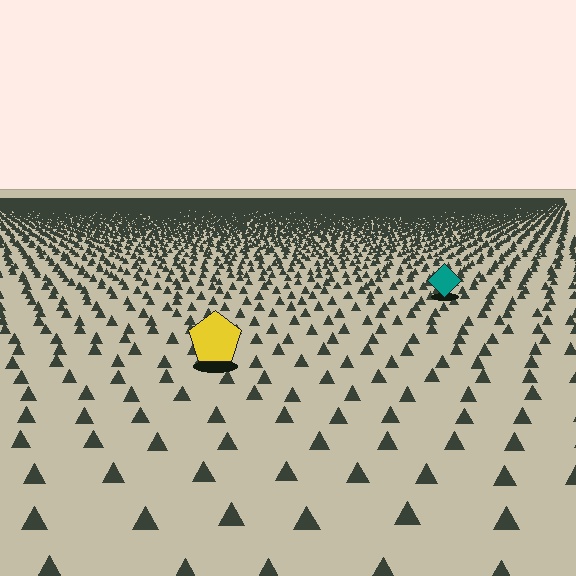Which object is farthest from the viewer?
The teal diamond is farthest from the viewer. It appears smaller and the ground texture around it is denser.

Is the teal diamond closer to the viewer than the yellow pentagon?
No. The yellow pentagon is closer — you can tell from the texture gradient: the ground texture is coarser near it.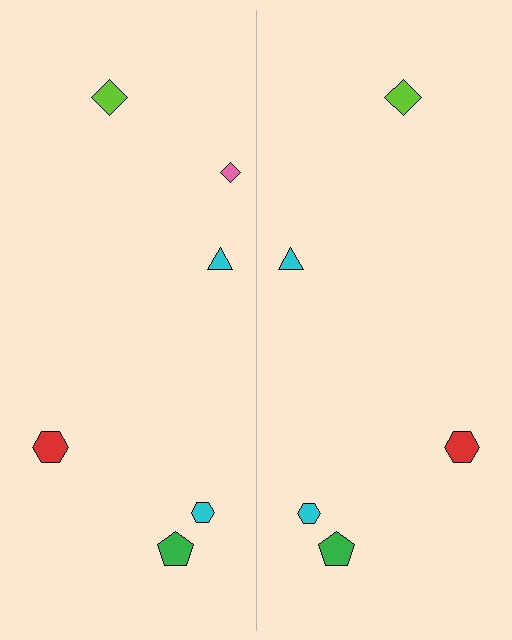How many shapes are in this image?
There are 11 shapes in this image.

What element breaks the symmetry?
A pink diamond is missing from the right side.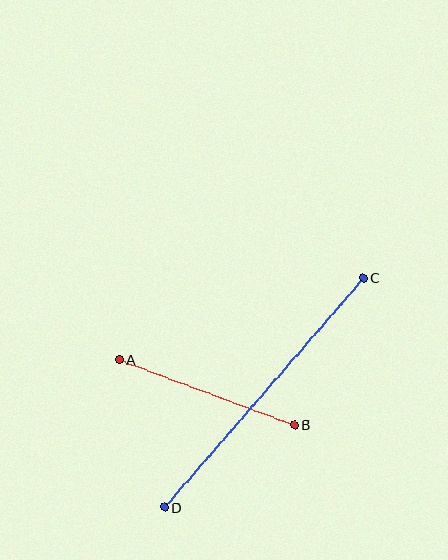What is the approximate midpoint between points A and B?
The midpoint is at approximately (207, 392) pixels.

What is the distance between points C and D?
The distance is approximately 303 pixels.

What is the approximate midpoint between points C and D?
The midpoint is at approximately (264, 392) pixels.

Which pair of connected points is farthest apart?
Points C and D are farthest apart.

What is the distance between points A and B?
The distance is approximately 187 pixels.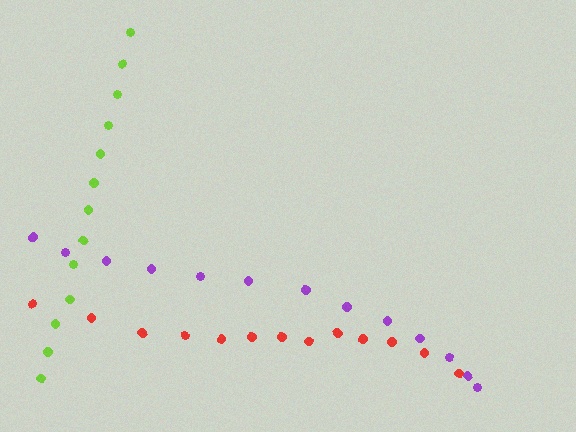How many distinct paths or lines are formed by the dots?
There are 3 distinct paths.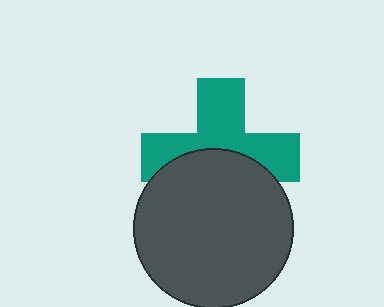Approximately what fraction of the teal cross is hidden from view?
Roughly 44% of the teal cross is hidden behind the dark gray circle.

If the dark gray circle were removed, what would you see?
You would see the complete teal cross.